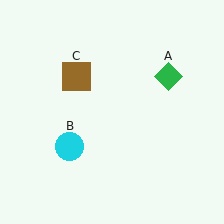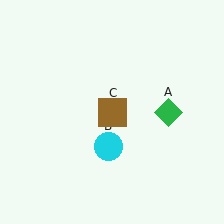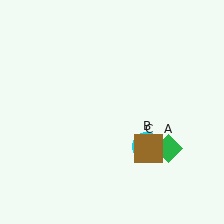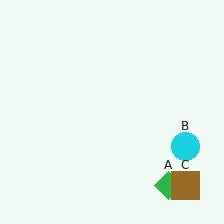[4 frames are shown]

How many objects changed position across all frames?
3 objects changed position: green diamond (object A), cyan circle (object B), brown square (object C).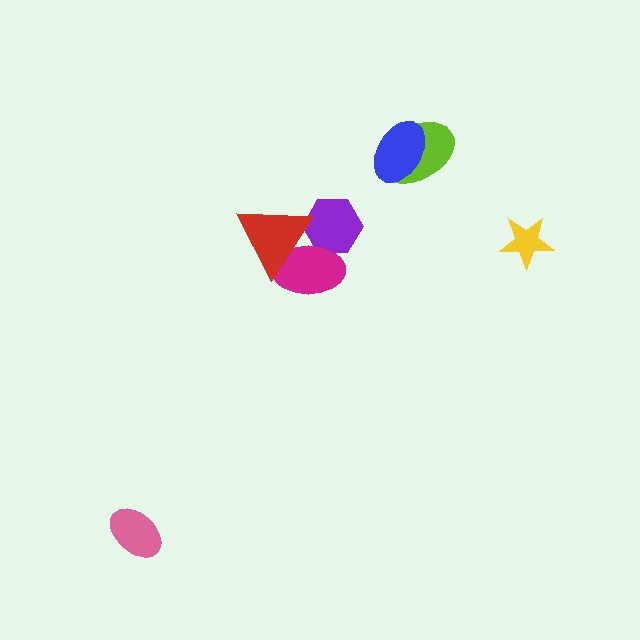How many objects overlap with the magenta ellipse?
2 objects overlap with the magenta ellipse.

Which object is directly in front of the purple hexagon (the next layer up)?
The magenta ellipse is directly in front of the purple hexagon.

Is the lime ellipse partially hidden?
Yes, it is partially covered by another shape.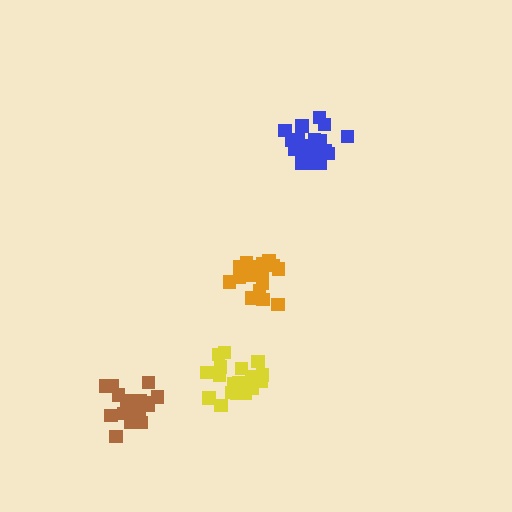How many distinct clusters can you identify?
There are 4 distinct clusters.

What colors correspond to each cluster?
The clusters are colored: yellow, blue, orange, brown.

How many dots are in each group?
Group 1: 19 dots, Group 2: 18 dots, Group 3: 19 dots, Group 4: 18 dots (74 total).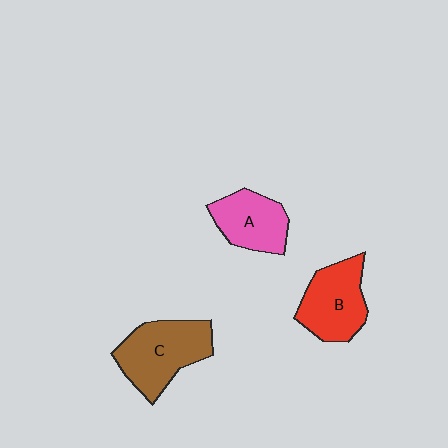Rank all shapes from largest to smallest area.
From largest to smallest: C (brown), B (red), A (pink).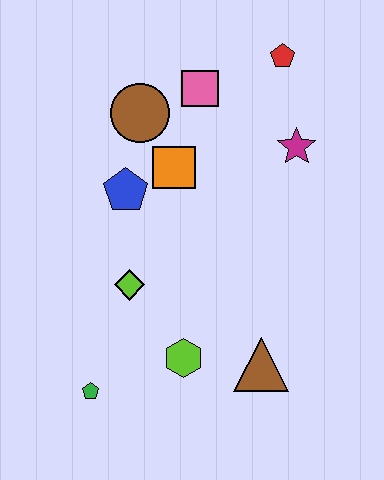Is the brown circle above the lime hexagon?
Yes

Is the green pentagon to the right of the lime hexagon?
No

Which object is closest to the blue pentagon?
The orange square is closest to the blue pentagon.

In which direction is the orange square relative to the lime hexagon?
The orange square is above the lime hexagon.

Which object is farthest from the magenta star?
The green pentagon is farthest from the magenta star.